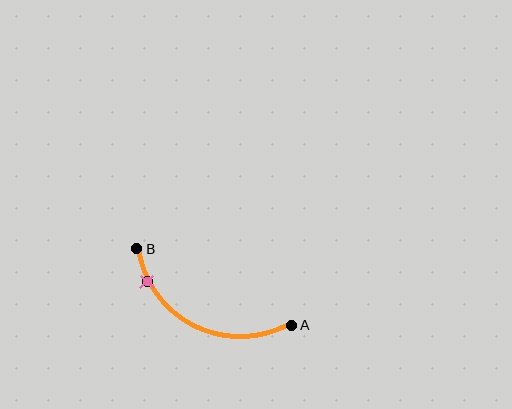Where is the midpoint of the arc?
The arc midpoint is the point on the curve farthest from the straight line joining A and B. It sits below that line.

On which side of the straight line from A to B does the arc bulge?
The arc bulges below the straight line connecting A and B.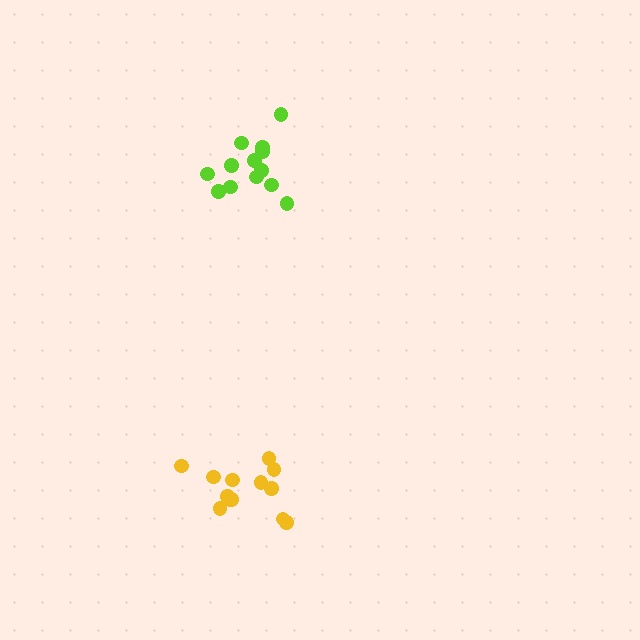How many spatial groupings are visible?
There are 2 spatial groupings.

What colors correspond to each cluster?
The clusters are colored: lime, yellow.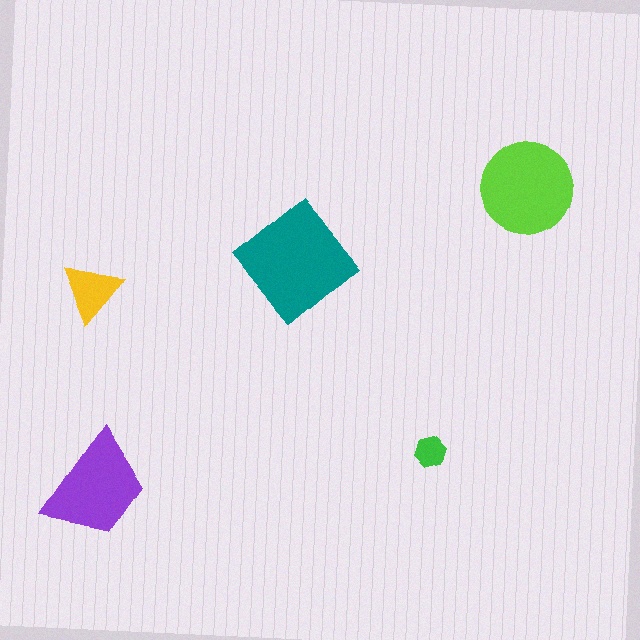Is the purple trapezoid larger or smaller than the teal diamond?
Smaller.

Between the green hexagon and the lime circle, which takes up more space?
The lime circle.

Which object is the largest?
The teal diamond.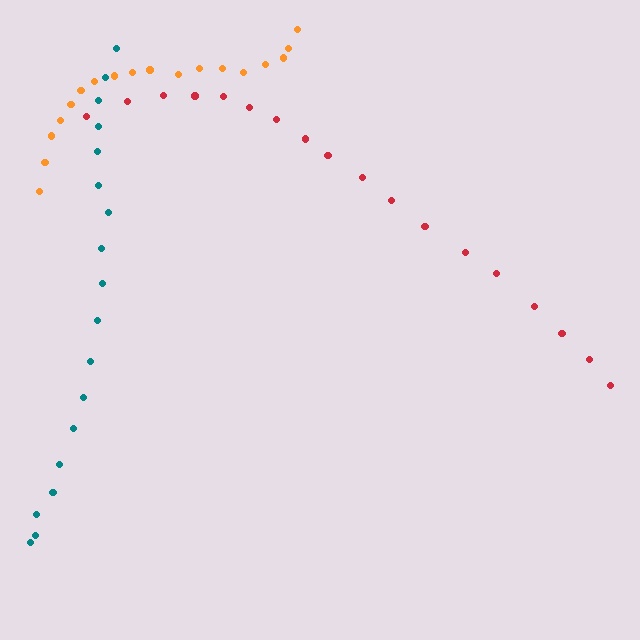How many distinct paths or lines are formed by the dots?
There are 3 distinct paths.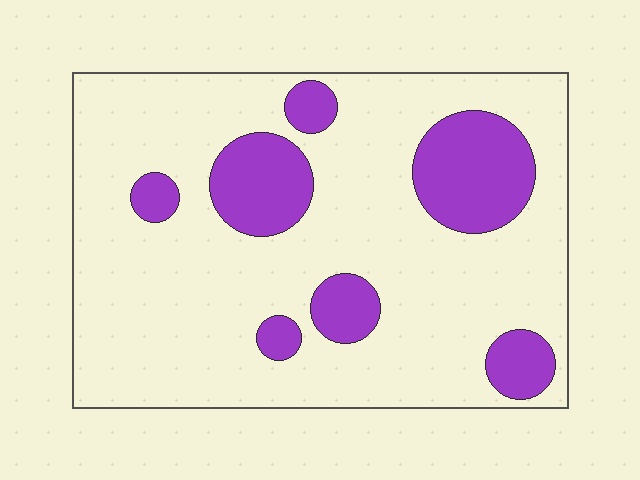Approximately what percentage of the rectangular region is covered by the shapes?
Approximately 20%.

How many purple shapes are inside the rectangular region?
7.